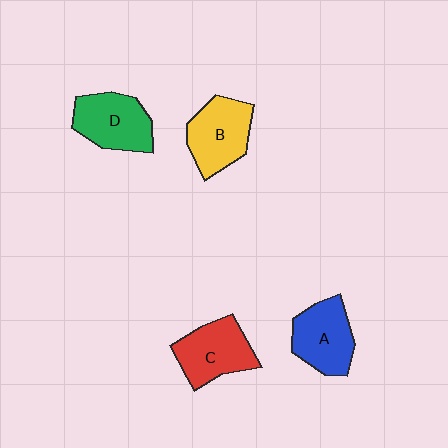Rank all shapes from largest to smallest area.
From largest to smallest: B (yellow), D (green), C (red), A (blue).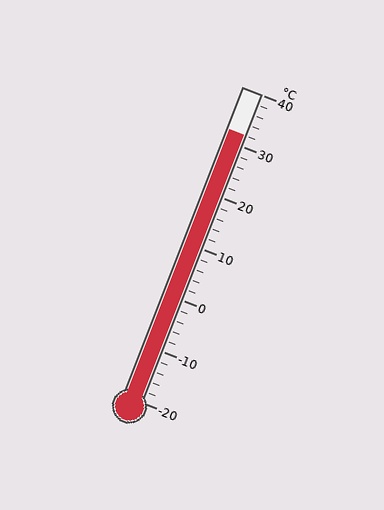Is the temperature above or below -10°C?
The temperature is above -10°C.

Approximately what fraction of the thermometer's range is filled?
The thermometer is filled to approximately 85% of its range.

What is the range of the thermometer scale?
The thermometer scale ranges from -20°C to 40°C.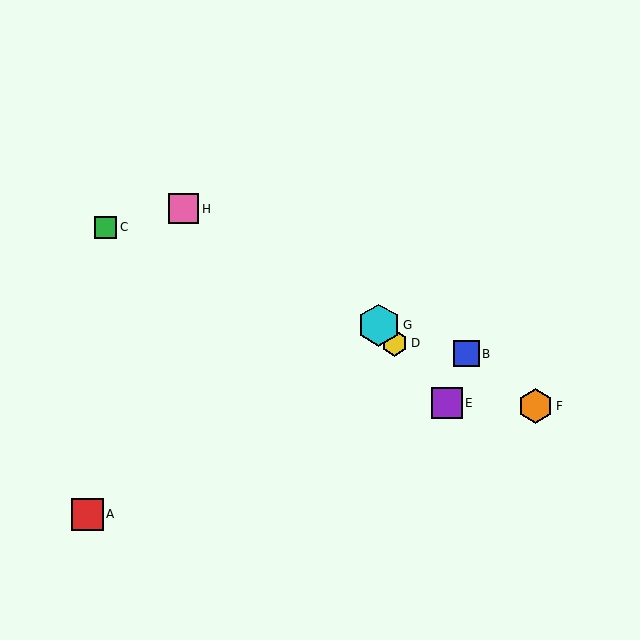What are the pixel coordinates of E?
Object E is at (447, 403).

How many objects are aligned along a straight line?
3 objects (D, E, G) are aligned along a straight line.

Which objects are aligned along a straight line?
Objects D, E, G are aligned along a straight line.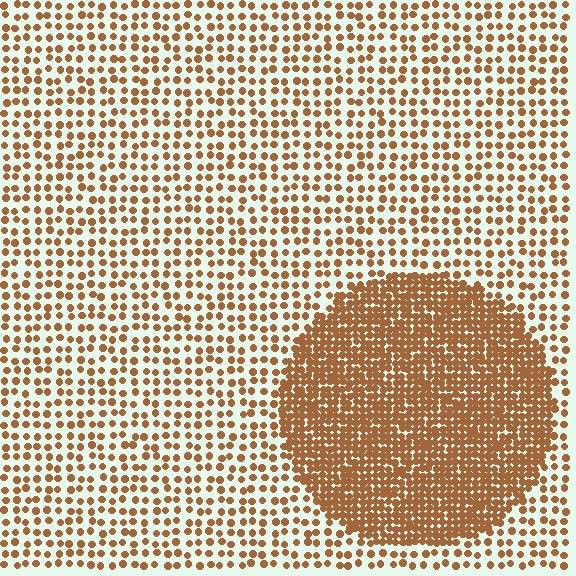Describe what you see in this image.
The image contains small brown elements arranged at two different densities. A circle-shaped region is visible where the elements are more densely packed than the surrounding area.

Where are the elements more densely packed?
The elements are more densely packed inside the circle boundary.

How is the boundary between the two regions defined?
The boundary is defined by a change in element density (approximately 2.6x ratio). All elements are the same color, size, and shape.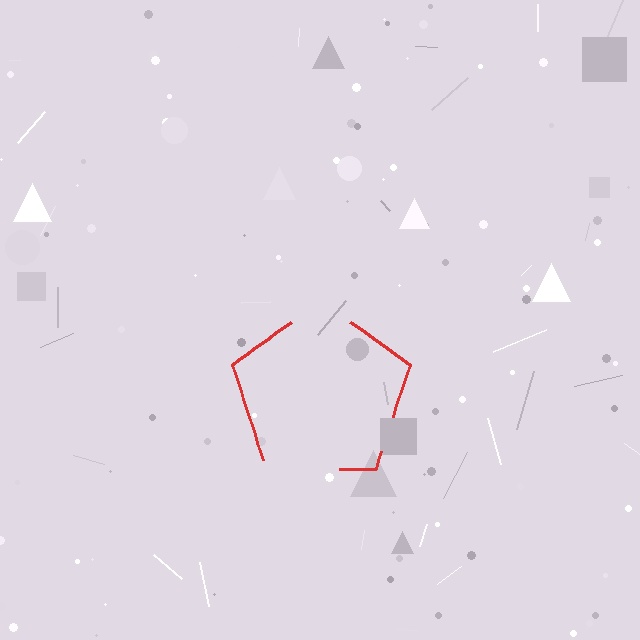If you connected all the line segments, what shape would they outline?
They would outline a pentagon.